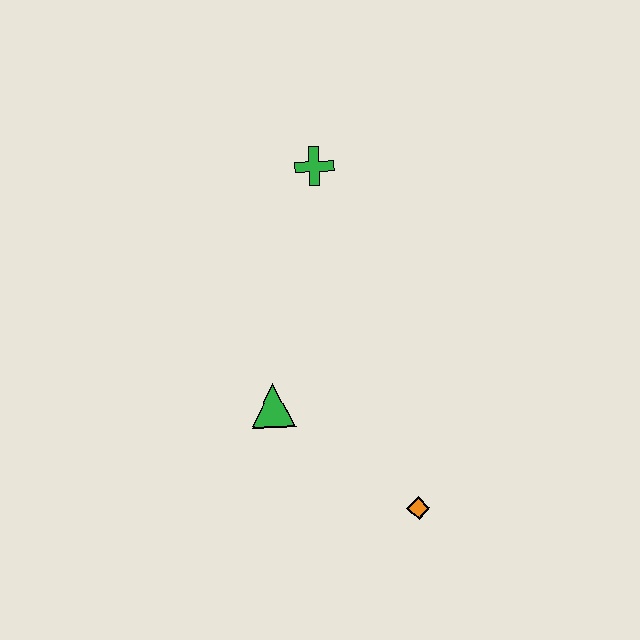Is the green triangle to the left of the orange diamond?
Yes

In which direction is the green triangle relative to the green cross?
The green triangle is below the green cross.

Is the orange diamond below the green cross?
Yes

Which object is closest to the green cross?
The green triangle is closest to the green cross.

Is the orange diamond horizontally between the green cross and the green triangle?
No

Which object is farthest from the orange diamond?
The green cross is farthest from the orange diamond.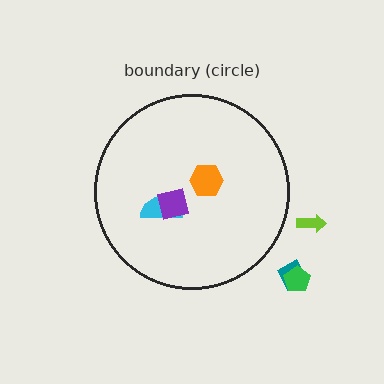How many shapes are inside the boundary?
3 inside, 3 outside.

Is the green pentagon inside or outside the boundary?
Outside.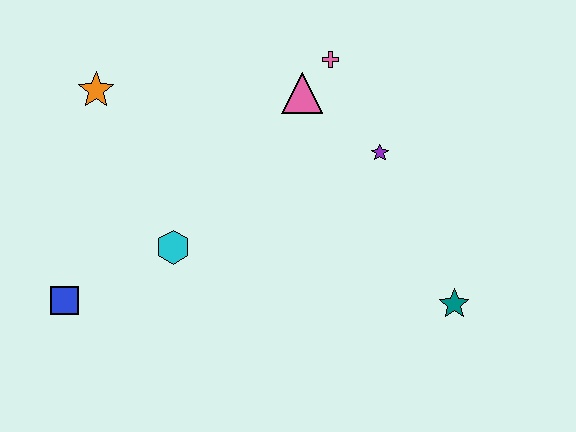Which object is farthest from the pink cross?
The blue square is farthest from the pink cross.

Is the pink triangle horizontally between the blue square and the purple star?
Yes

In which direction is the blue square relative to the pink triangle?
The blue square is to the left of the pink triangle.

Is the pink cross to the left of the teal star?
Yes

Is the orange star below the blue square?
No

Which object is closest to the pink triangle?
The pink cross is closest to the pink triangle.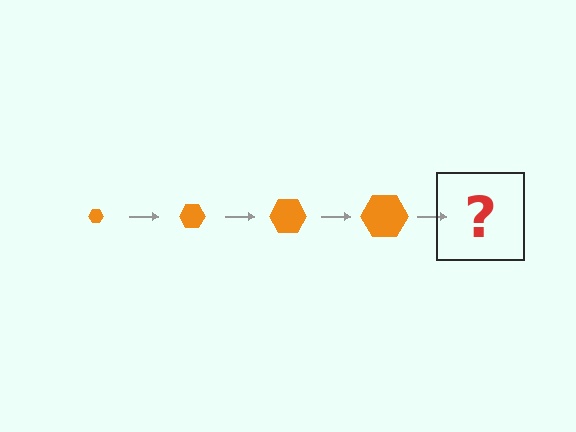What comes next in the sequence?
The next element should be an orange hexagon, larger than the previous one.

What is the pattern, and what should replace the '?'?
The pattern is that the hexagon gets progressively larger each step. The '?' should be an orange hexagon, larger than the previous one.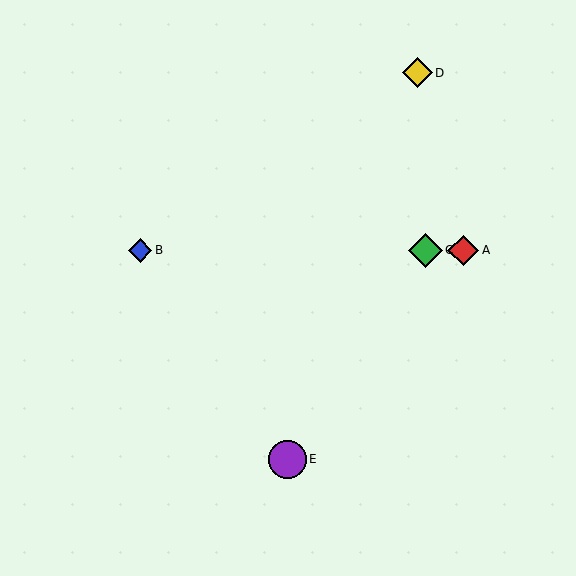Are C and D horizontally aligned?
No, C is at y≈250 and D is at y≈73.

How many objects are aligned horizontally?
3 objects (A, B, C) are aligned horizontally.